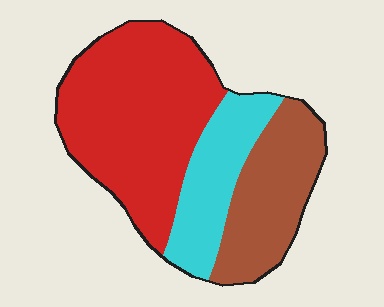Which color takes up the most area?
Red, at roughly 50%.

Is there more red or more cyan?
Red.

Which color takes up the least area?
Cyan, at roughly 20%.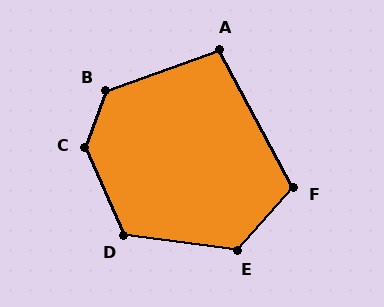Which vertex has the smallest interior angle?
A, at approximately 99 degrees.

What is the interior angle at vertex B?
Approximately 129 degrees (obtuse).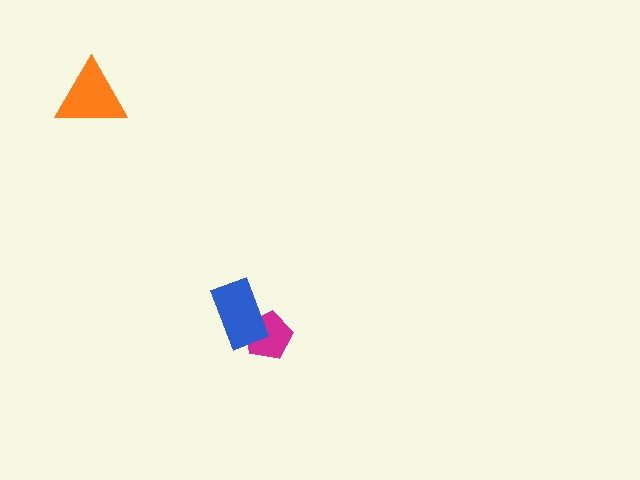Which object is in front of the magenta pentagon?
The blue rectangle is in front of the magenta pentagon.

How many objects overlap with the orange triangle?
0 objects overlap with the orange triangle.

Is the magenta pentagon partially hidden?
Yes, it is partially covered by another shape.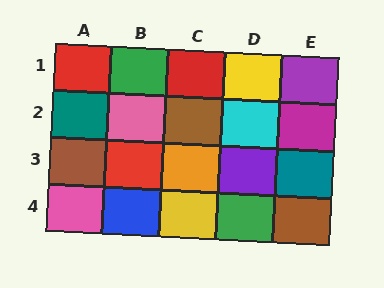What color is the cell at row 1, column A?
Red.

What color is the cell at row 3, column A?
Brown.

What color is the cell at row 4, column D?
Green.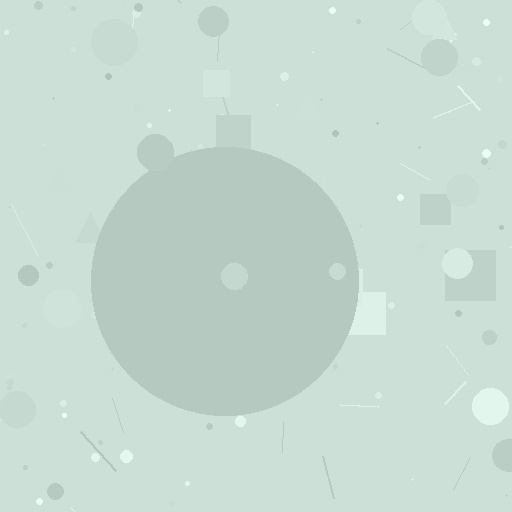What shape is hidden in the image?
A circle is hidden in the image.